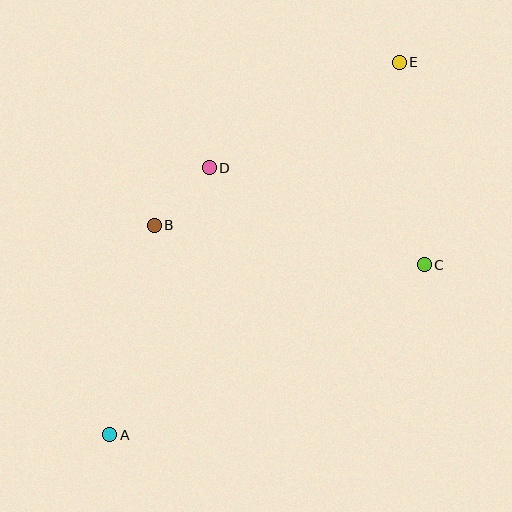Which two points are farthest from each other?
Points A and E are farthest from each other.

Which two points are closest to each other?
Points B and D are closest to each other.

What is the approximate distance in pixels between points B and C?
The distance between B and C is approximately 273 pixels.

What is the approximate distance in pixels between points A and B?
The distance between A and B is approximately 214 pixels.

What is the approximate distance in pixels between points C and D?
The distance between C and D is approximately 236 pixels.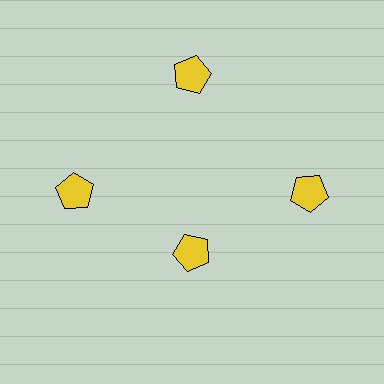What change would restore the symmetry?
The symmetry would be restored by moving it outward, back onto the ring so that all 4 pentagons sit at equal angles and equal distance from the center.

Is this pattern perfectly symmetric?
No. The 4 yellow pentagons are arranged in a ring, but one element near the 6 o'clock position is pulled inward toward the center, breaking the 4-fold rotational symmetry.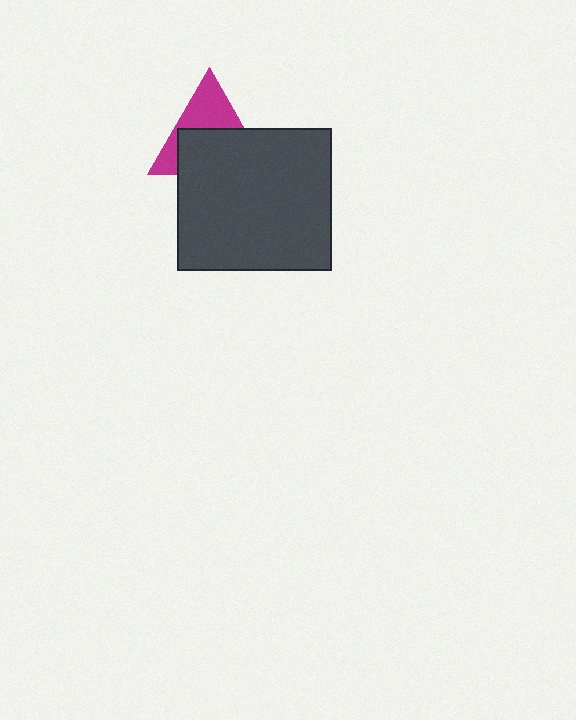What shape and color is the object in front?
The object in front is a dark gray rectangle.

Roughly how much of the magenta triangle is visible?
A small part of it is visible (roughly 43%).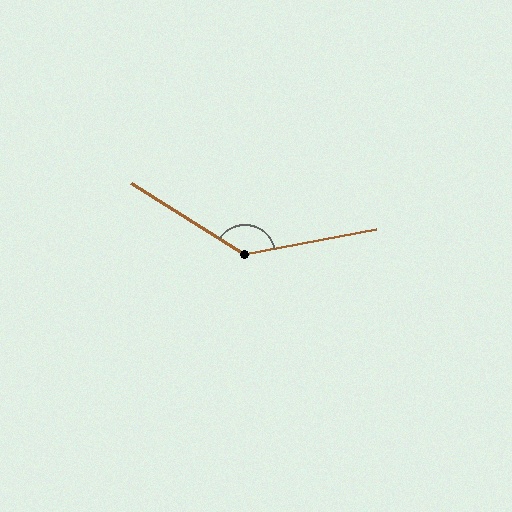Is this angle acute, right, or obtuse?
It is obtuse.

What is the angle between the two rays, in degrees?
Approximately 137 degrees.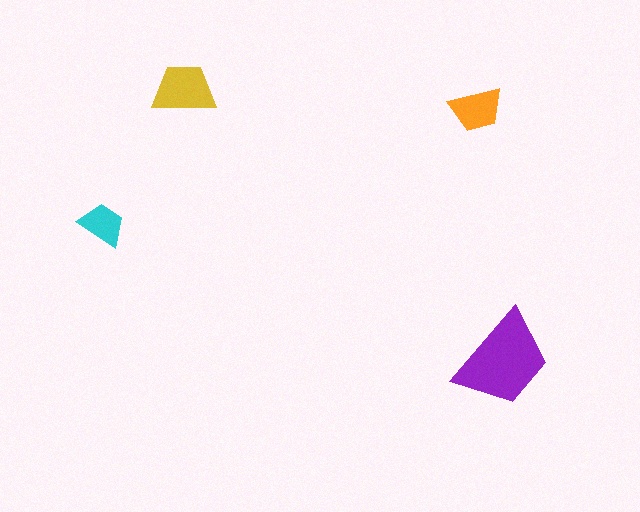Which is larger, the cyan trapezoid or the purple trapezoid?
The purple one.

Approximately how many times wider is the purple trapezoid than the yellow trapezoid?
About 1.5 times wider.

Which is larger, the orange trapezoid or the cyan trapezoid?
The orange one.